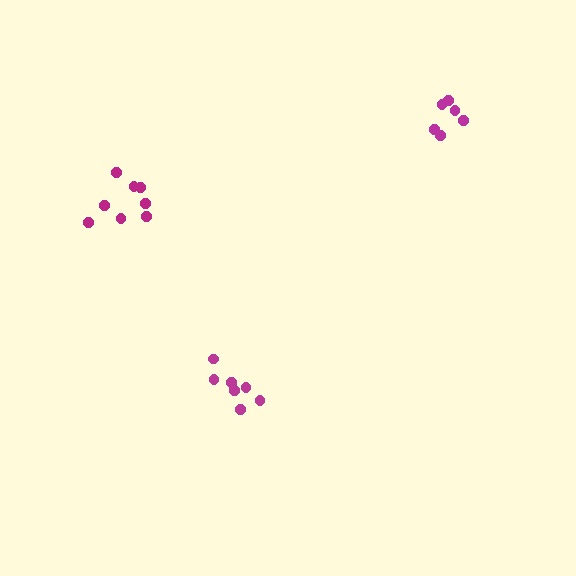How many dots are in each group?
Group 1: 8 dots, Group 2: 6 dots, Group 3: 7 dots (21 total).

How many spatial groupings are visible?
There are 3 spatial groupings.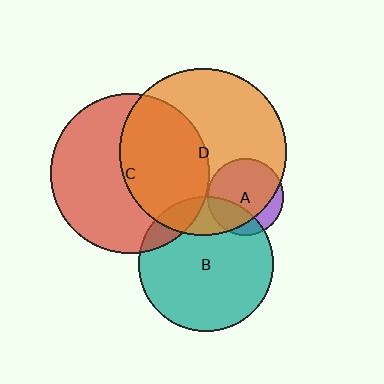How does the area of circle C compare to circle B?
Approximately 1.4 times.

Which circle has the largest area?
Circle D (orange).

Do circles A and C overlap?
Yes.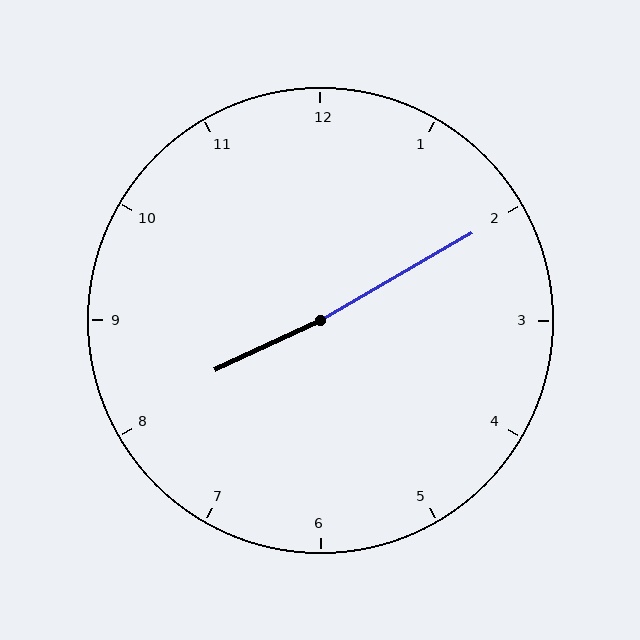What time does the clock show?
8:10.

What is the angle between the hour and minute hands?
Approximately 175 degrees.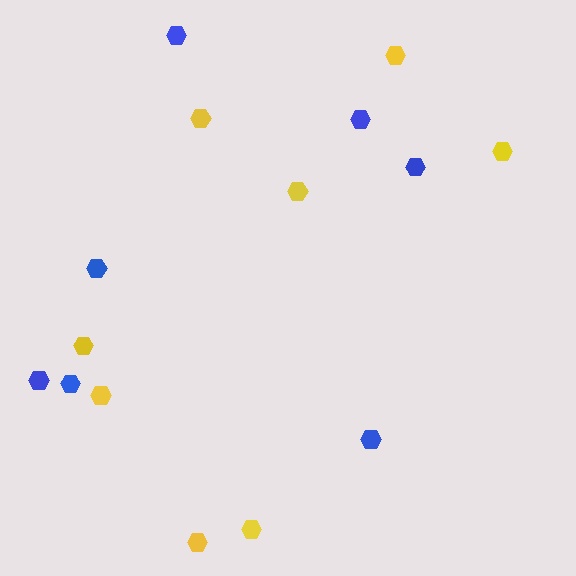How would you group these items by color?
There are 2 groups: one group of blue hexagons (7) and one group of yellow hexagons (8).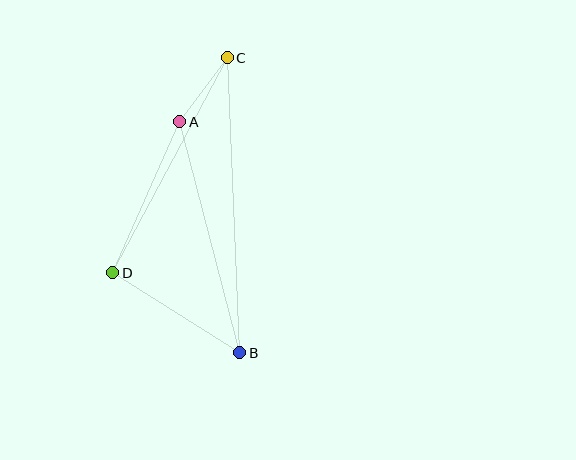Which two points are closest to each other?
Points A and C are closest to each other.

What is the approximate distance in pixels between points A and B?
The distance between A and B is approximately 239 pixels.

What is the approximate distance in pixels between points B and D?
The distance between B and D is approximately 150 pixels.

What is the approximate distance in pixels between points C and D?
The distance between C and D is approximately 244 pixels.